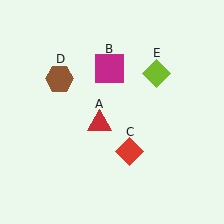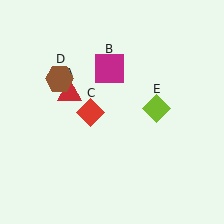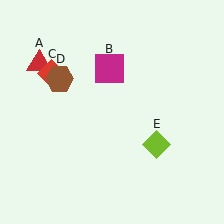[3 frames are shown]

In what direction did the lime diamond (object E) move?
The lime diamond (object E) moved down.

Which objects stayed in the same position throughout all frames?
Magenta square (object B) and brown hexagon (object D) remained stationary.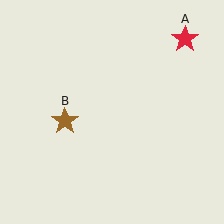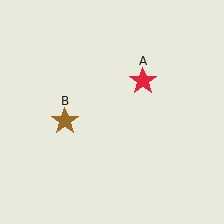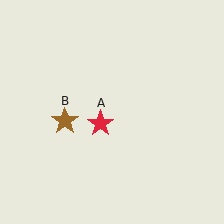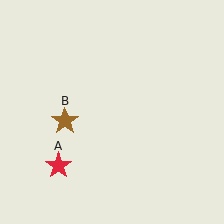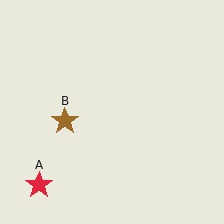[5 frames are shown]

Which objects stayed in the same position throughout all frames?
Brown star (object B) remained stationary.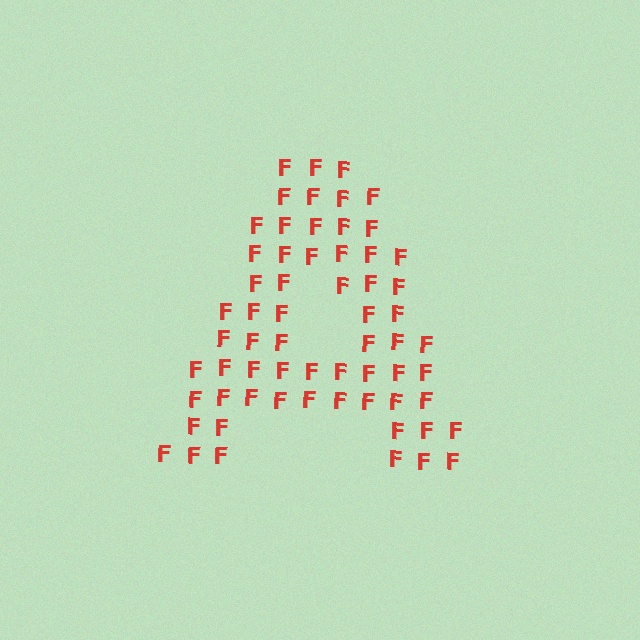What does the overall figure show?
The overall figure shows the letter A.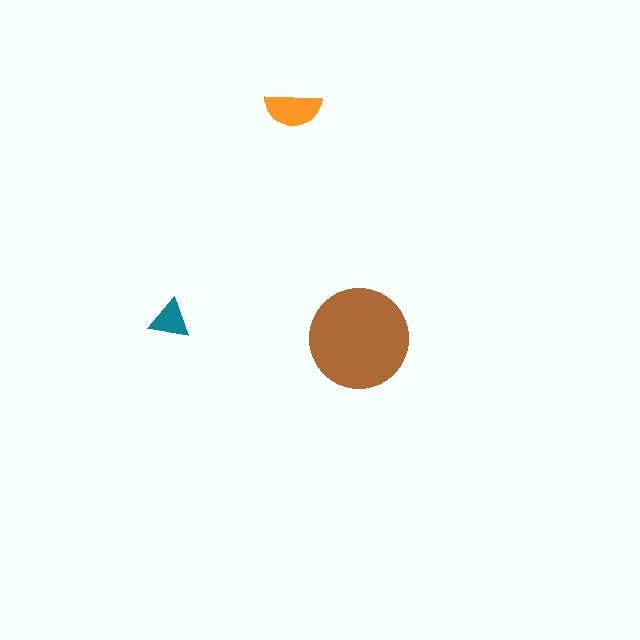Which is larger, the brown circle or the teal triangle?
The brown circle.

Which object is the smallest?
The teal triangle.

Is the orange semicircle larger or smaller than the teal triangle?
Larger.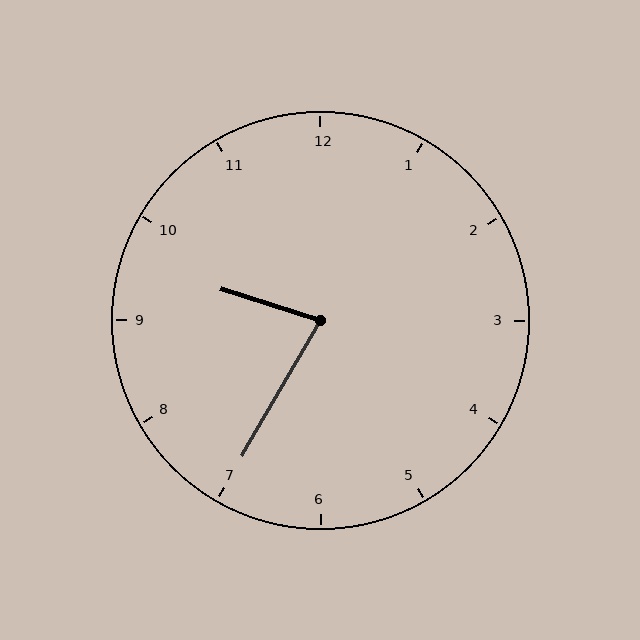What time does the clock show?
9:35.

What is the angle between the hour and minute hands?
Approximately 78 degrees.